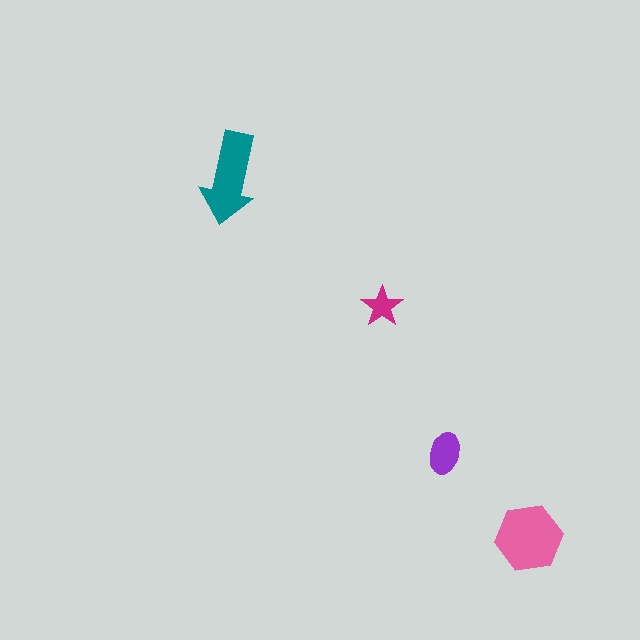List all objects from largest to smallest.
The pink hexagon, the teal arrow, the purple ellipse, the magenta star.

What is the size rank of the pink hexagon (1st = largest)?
1st.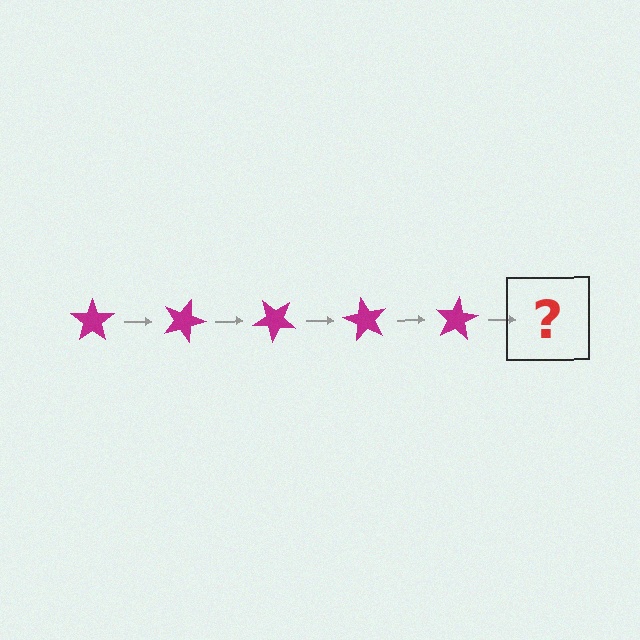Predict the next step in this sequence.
The next step is a magenta star rotated 100 degrees.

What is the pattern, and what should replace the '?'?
The pattern is that the star rotates 20 degrees each step. The '?' should be a magenta star rotated 100 degrees.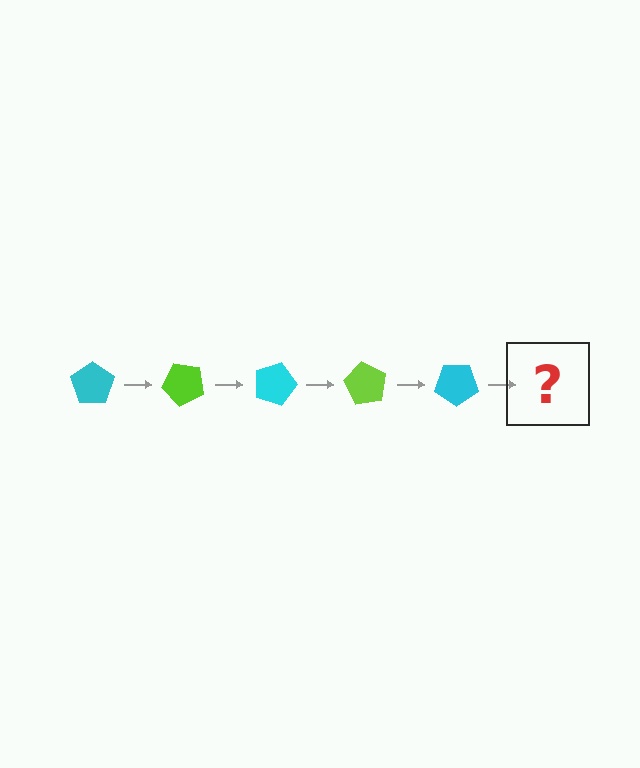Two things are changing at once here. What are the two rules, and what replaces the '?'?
The two rules are that it rotates 45 degrees each step and the color cycles through cyan and lime. The '?' should be a lime pentagon, rotated 225 degrees from the start.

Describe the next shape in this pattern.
It should be a lime pentagon, rotated 225 degrees from the start.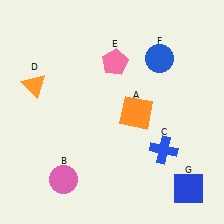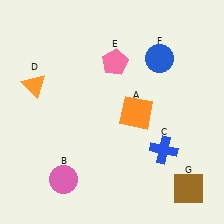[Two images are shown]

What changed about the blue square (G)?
In Image 1, G is blue. In Image 2, it changed to brown.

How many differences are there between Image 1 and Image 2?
There is 1 difference between the two images.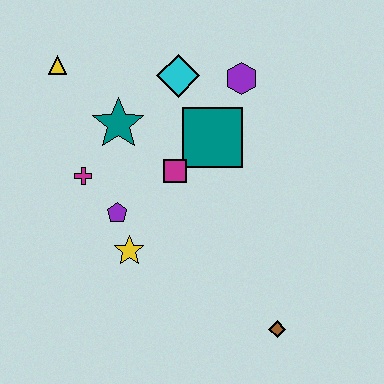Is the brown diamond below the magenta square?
Yes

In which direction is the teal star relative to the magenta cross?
The teal star is above the magenta cross.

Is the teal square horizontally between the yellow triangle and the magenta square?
No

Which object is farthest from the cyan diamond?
The brown diamond is farthest from the cyan diamond.